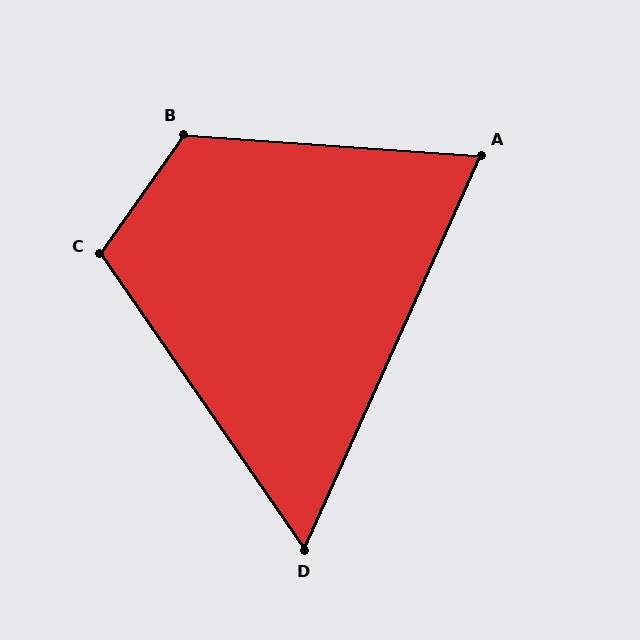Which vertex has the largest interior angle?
B, at approximately 121 degrees.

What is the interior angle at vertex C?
Approximately 110 degrees (obtuse).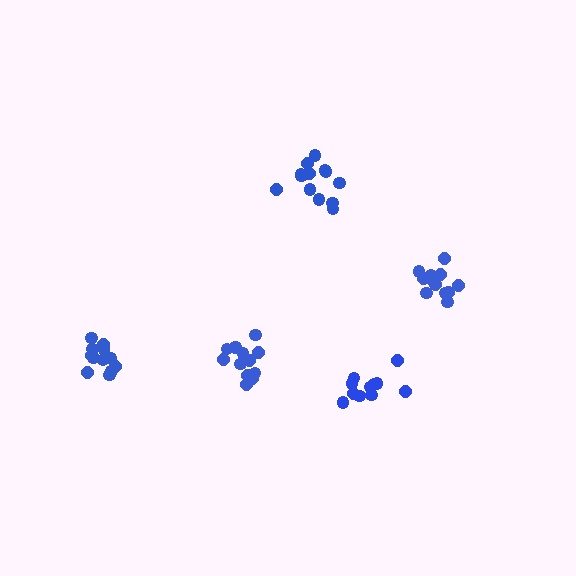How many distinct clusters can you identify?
There are 5 distinct clusters.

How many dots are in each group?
Group 1: 13 dots, Group 2: 13 dots, Group 3: 11 dots, Group 4: 12 dots, Group 5: 12 dots (61 total).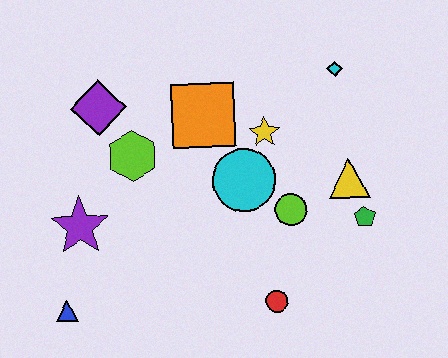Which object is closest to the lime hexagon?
The purple diamond is closest to the lime hexagon.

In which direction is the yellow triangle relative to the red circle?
The yellow triangle is above the red circle.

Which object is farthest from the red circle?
The purple diamond is farthest from the red circle.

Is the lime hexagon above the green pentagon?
Yes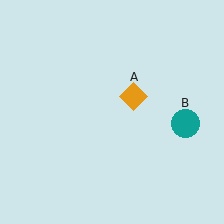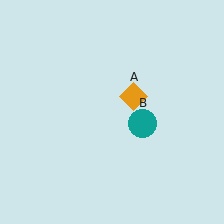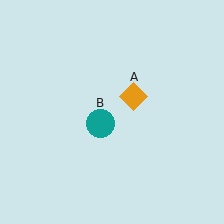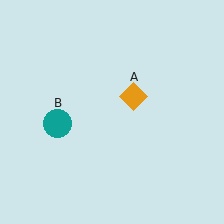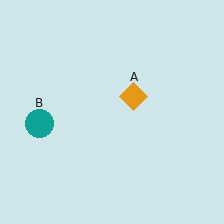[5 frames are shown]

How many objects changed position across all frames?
1 object changed position: teal circle (object B).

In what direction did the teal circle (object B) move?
The teal circle (object B) moved left.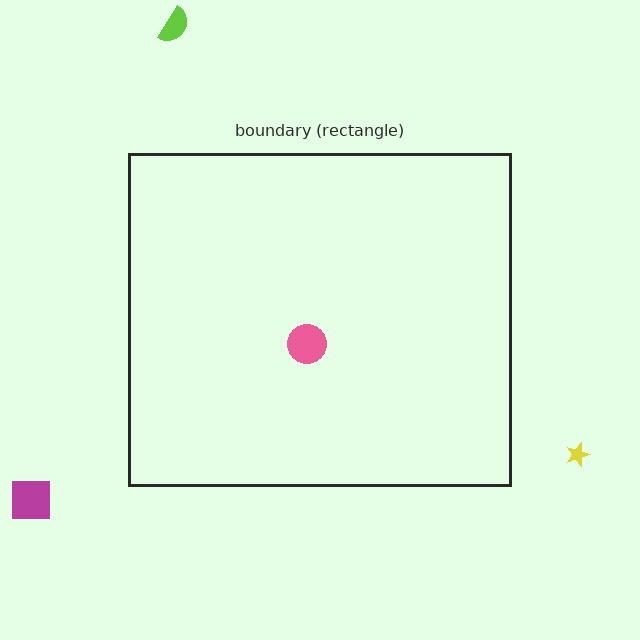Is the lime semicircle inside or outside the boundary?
Outside.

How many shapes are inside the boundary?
1 inside, 3 outside.